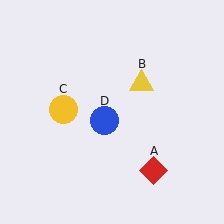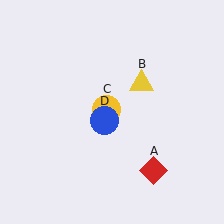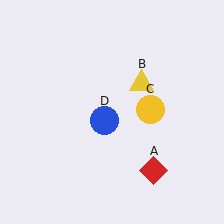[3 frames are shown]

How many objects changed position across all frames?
1 object changed position: yellow circle (object C).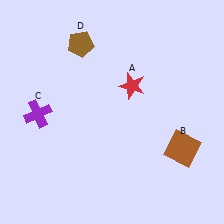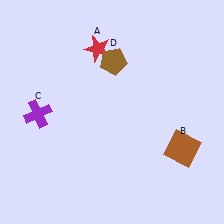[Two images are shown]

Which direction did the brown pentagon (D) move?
The brown pentagon (D) moved right.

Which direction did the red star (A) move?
The red star (A) moved up.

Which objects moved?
The objects that moved are: the red star (A), the brown pentagon (D).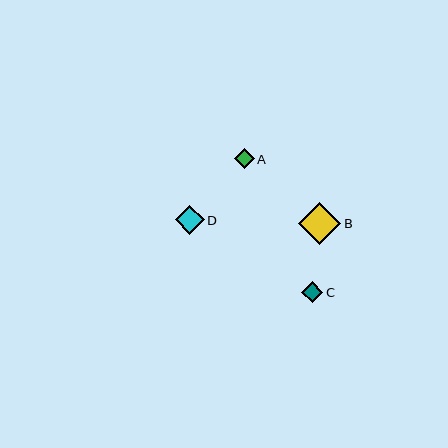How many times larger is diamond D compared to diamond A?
Diamond D is approximately 1.5 times the size of diamond A.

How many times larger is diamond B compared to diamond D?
Diamond B is approximately 1.4 times the size of diamond D.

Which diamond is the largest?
Diamond B is the largest with a size of approximately 42 pixels.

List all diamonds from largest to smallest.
From largest to smallest: B, D, C, A.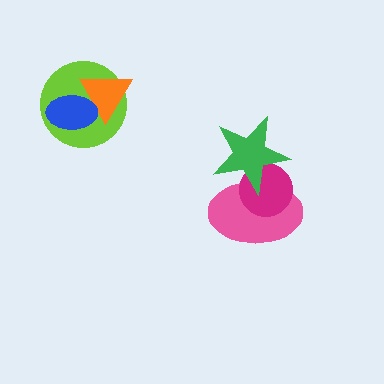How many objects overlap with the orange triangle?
2 objects overlap with the orange triangle.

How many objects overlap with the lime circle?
2 objects overlap with the lime circle.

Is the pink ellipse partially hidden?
Yes, it is partially covered by another shape.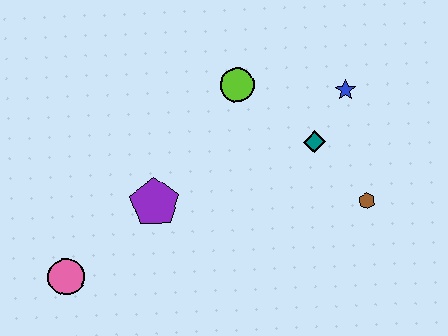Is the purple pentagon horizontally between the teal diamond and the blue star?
No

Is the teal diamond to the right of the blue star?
No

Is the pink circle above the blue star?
No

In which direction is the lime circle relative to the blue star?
The lime circle is to the left of the blue star.